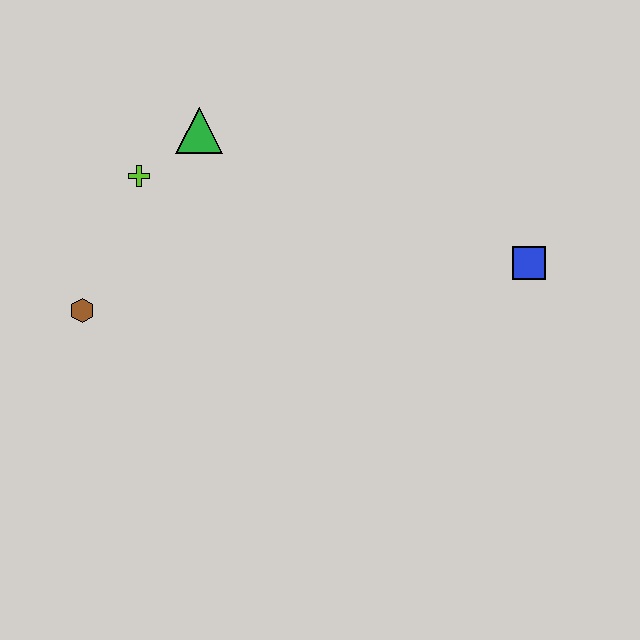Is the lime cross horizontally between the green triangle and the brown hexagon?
Yes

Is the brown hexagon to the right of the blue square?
No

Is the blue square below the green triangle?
Yes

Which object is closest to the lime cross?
The green triangle is closest to the lime cross.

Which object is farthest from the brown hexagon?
The blue square is farthest from the brown hexagon.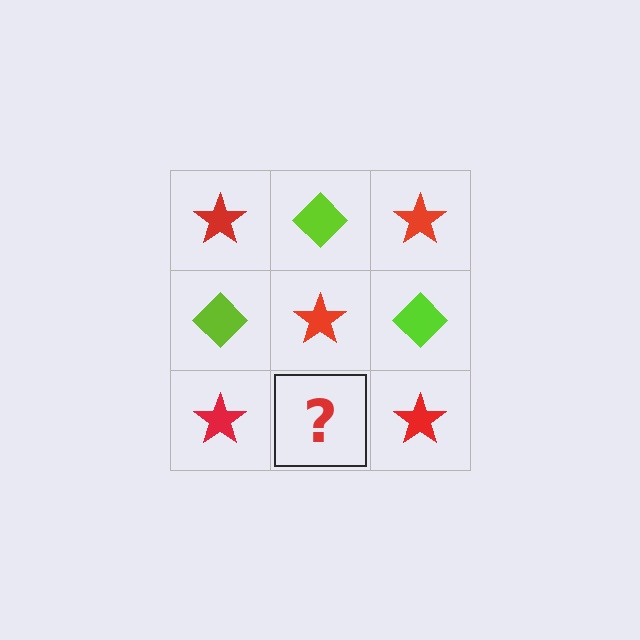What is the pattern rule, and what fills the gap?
The rule is that it alternates red star and lime diamond in a checkerboard pattern. The gap should be filled with a lime diamond.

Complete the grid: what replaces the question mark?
The question mark should be replaced with a lime diamond.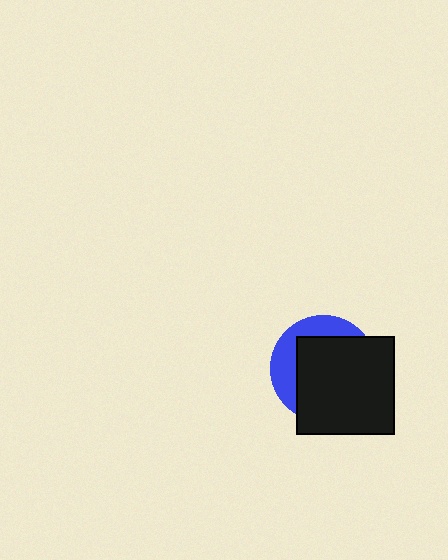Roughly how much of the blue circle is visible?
A small part of it is visible (roughly 31%).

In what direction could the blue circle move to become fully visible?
The blue circle could move toward the upper-left. That would shift it out from behind the black square entirely.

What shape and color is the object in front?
The object in front is a black square.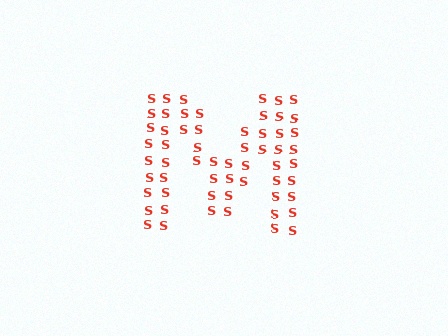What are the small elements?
The small elements are letter S's.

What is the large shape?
The large shape is the letter M.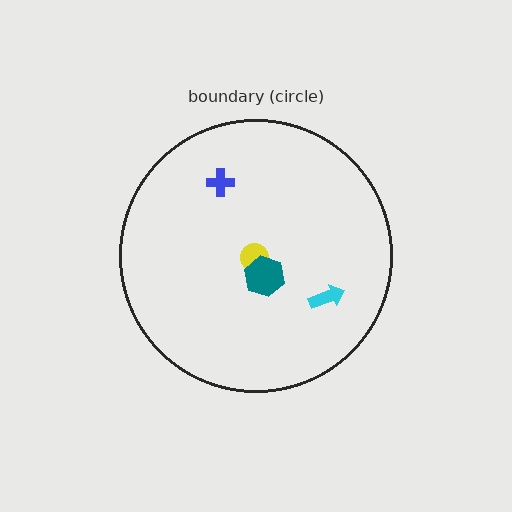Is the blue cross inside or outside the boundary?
Inside.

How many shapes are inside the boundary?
4 inside, 0 outside.